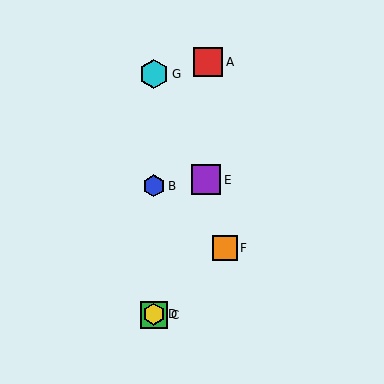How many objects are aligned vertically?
4 objects (B, C, D, G) are aligned vertically.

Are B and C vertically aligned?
Yes, both are at x≈154.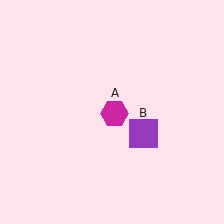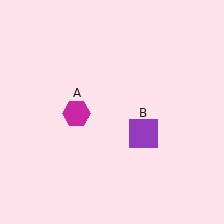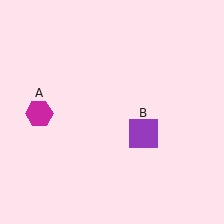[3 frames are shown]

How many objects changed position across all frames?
1 object changed position: magenta hexagon (object A).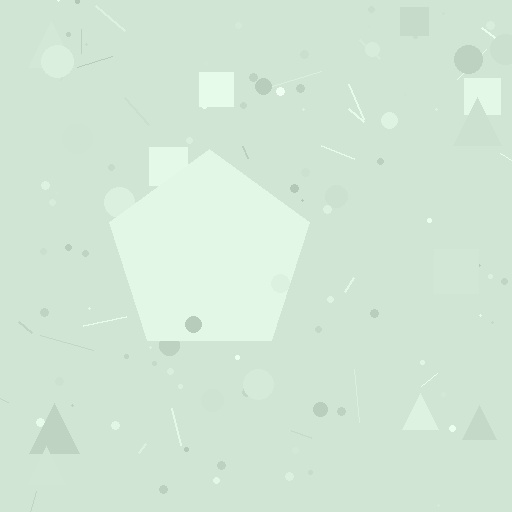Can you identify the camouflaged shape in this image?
The camouflaged shape is a pentagon.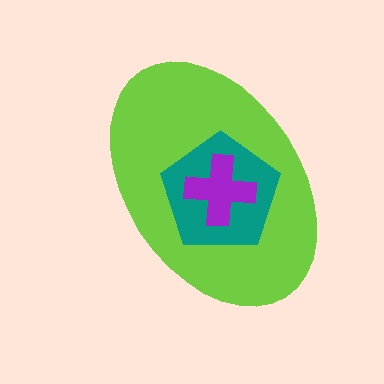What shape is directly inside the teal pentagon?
The purple cross.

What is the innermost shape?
The purple cross.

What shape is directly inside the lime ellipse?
The teal pentagon.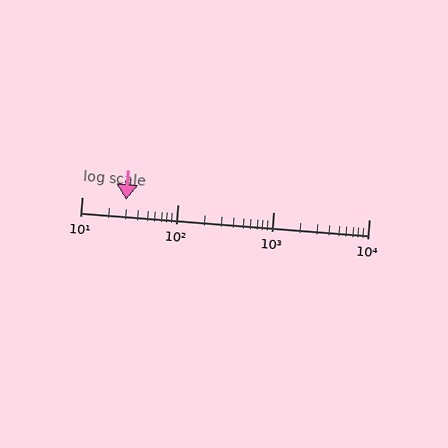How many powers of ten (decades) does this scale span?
The scale spans 3 decades, from 10 to 10000.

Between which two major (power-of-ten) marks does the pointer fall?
The pointer is between 10 and 100.